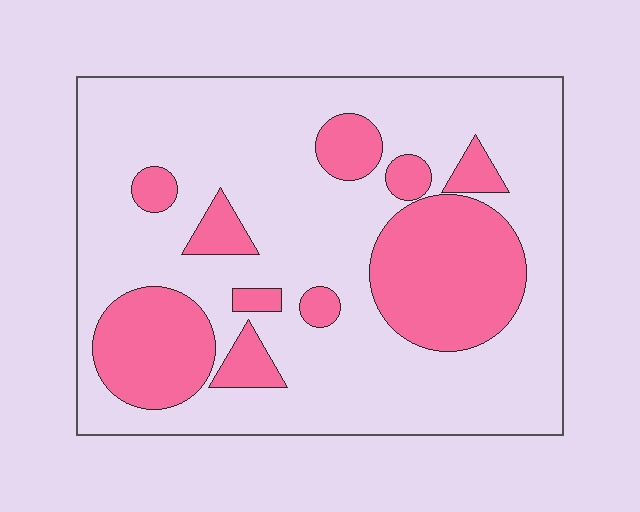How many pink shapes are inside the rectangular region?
10.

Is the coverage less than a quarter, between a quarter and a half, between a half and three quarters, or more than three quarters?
Between a quarter and a half.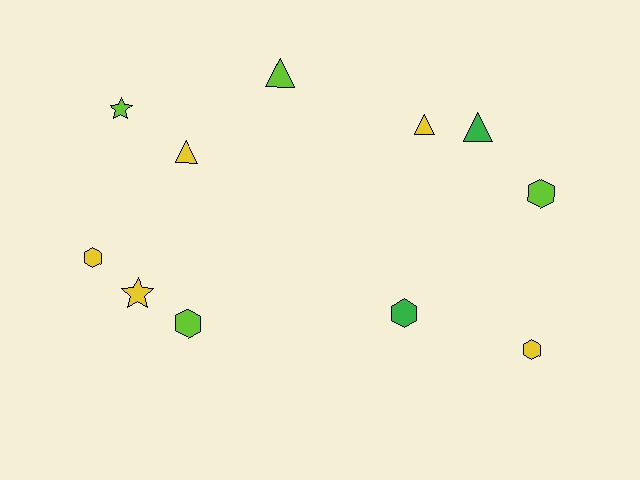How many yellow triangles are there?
There are 2 yellow triangles.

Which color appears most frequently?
Yellow, with 5 objects.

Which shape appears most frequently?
Hexagon, with 5 objects.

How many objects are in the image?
There are 11 objects.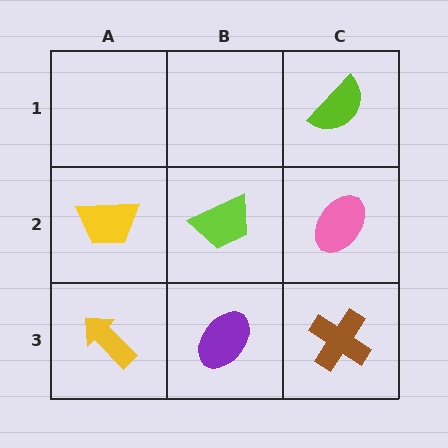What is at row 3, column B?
A purple ellipse.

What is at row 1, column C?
A lime semicircle.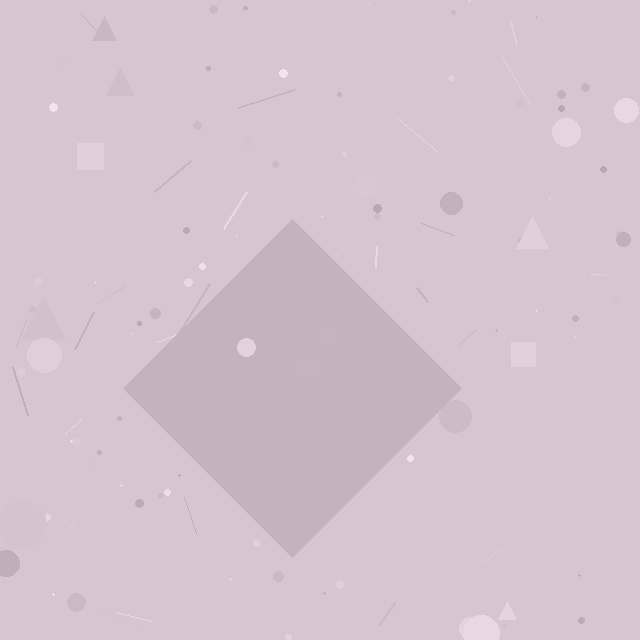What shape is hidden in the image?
A diamond is hidden in the image.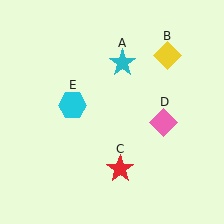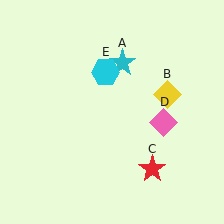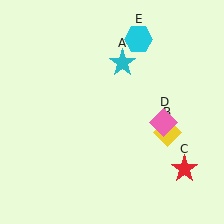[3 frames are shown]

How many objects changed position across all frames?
3 objects changed position: yellow diamond (object B), red star (object C), cyan hexagon (object E).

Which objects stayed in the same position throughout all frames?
Cyan star (object A) and pink diamond (object D) remained stationary.